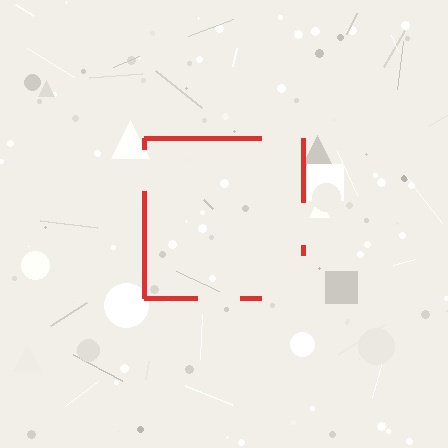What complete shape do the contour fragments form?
The contour fragments form a square.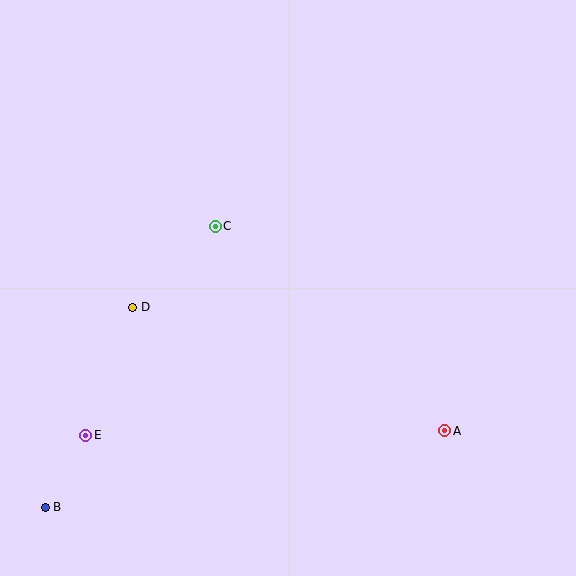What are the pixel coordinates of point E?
Point E is at (86, 435).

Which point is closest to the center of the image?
Point C at (215, 226) is closest to the center.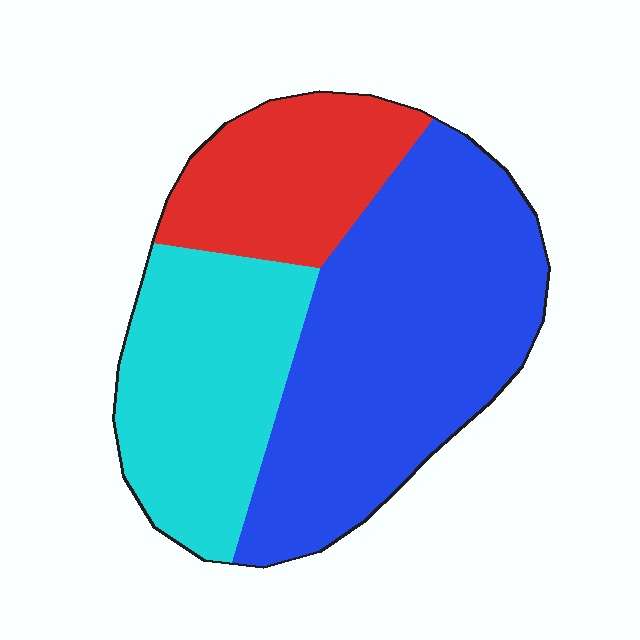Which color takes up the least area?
Red, at roughly 20%.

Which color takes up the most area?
Blue, at roughly 50%.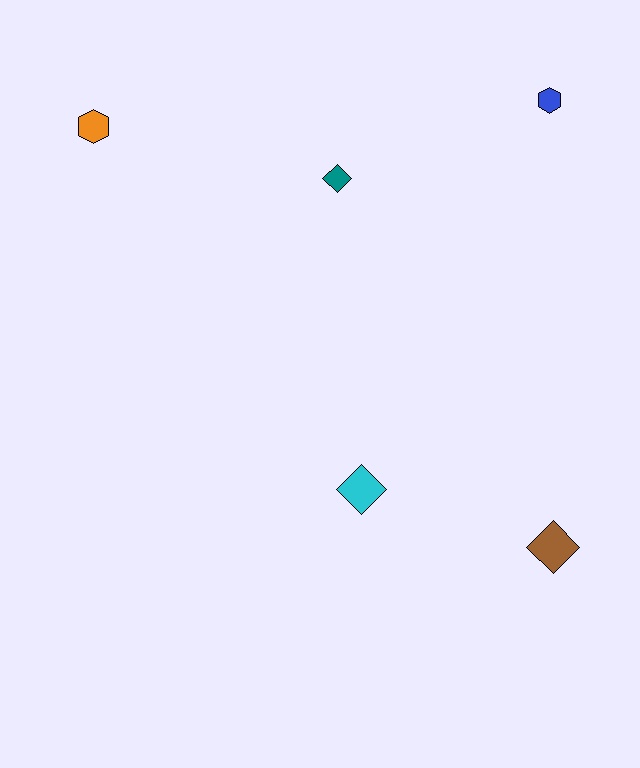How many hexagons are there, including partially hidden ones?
There are 2 hexagons.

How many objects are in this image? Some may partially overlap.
There are 5 objects.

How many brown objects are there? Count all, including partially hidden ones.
There is 1 brown object.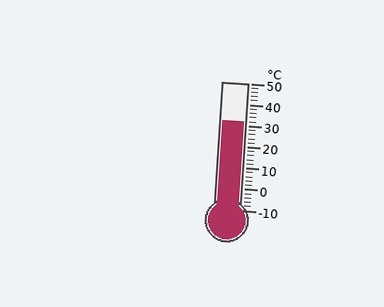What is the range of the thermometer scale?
The thermometer scale ranges from -10°C to 50°C.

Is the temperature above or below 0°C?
The temperature is above 0°C.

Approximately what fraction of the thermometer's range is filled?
The thermometer is filled to approximately 70% of its range.